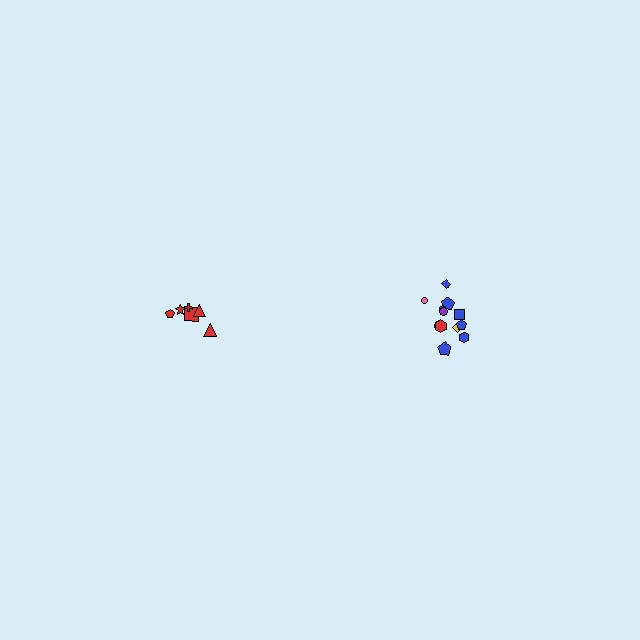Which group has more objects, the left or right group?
The right group.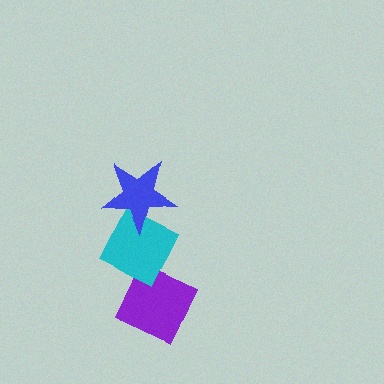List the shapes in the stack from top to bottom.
From top to bottom: the blue star, the cyan diamond, the purple diamond.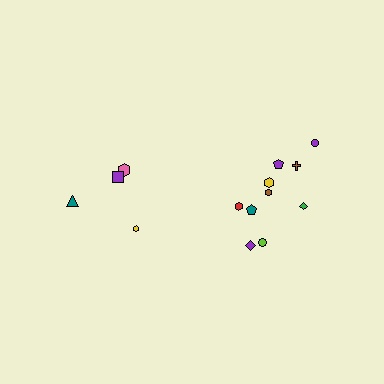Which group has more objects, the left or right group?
The right group.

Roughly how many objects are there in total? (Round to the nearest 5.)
Roughly 15 objects in total.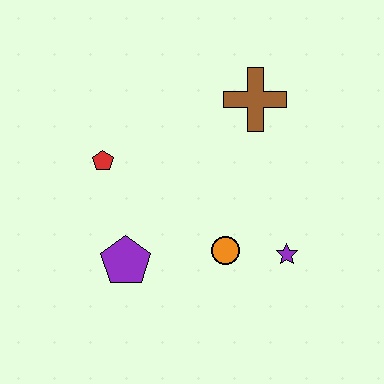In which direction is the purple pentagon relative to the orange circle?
The purple pentagon is to the left of the orange circle.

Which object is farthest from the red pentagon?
The purple star is farthest from the red pentagon.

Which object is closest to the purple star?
The orange circle is closest to the purple star.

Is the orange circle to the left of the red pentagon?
No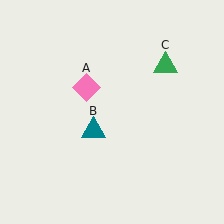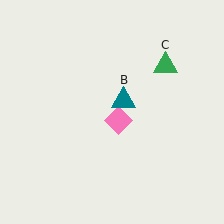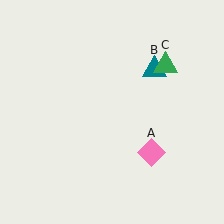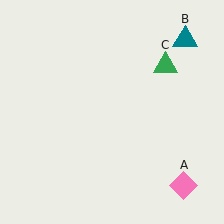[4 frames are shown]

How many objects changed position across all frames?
2 objects changed position: pink diamond (object A), teal triangle (object B).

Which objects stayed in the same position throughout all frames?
Green triangle (object C) remained stationary.